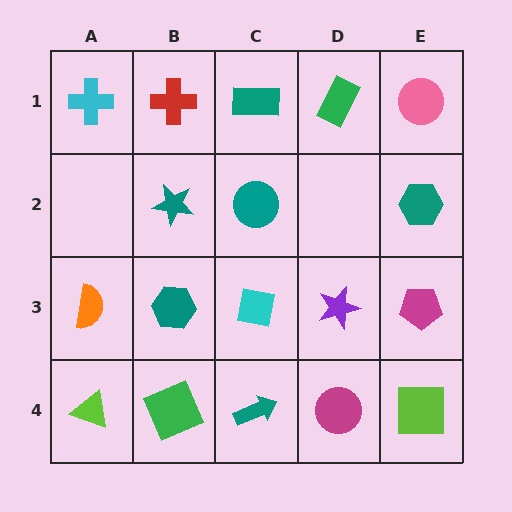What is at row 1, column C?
A teal rectangle.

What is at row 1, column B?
A red cross.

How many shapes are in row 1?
5 shapes.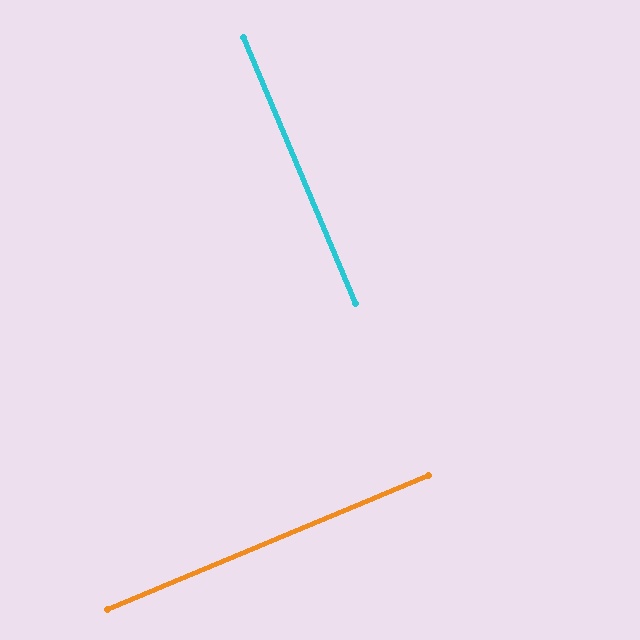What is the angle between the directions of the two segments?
Approximately 90 degrees.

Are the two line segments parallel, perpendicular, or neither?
Perpendicular — they meet at approximately 90°.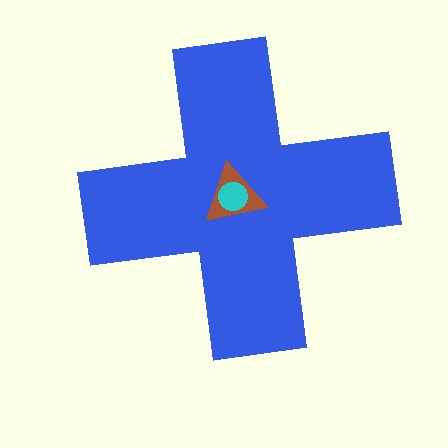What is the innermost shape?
The cyan circle.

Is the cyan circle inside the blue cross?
Yes.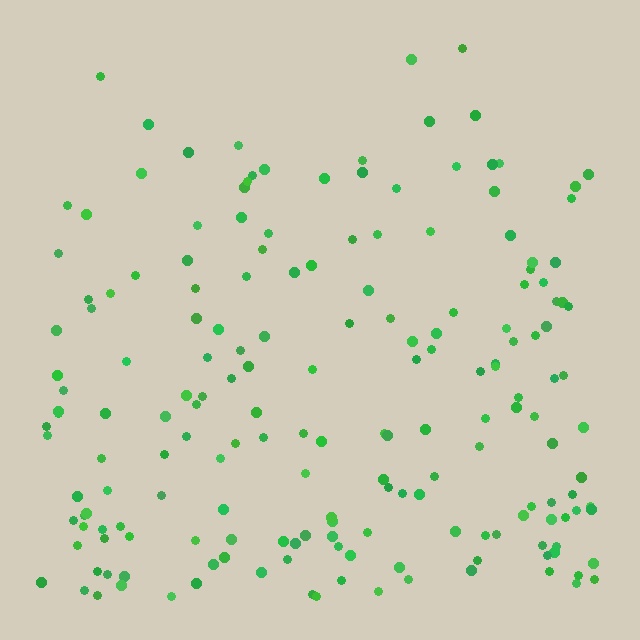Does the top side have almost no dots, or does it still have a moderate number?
Still a moderate number, just noticeably fewer than the bottom.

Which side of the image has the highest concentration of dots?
The bottom.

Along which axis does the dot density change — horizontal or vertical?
Vertical.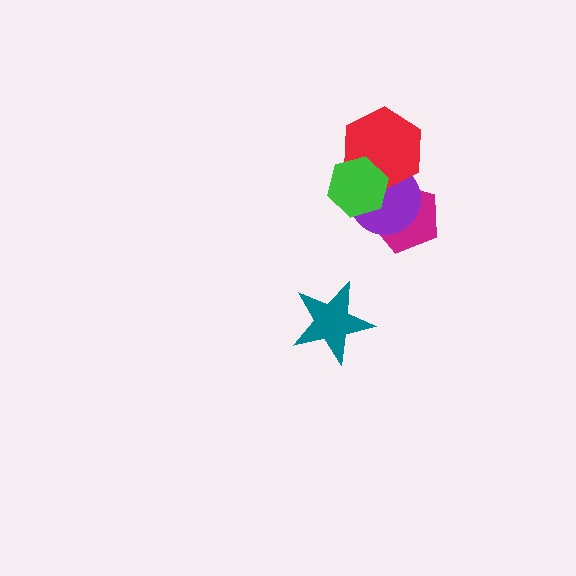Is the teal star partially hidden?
No, no other shape covers it.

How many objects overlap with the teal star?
0 objects overlap with the teal star.